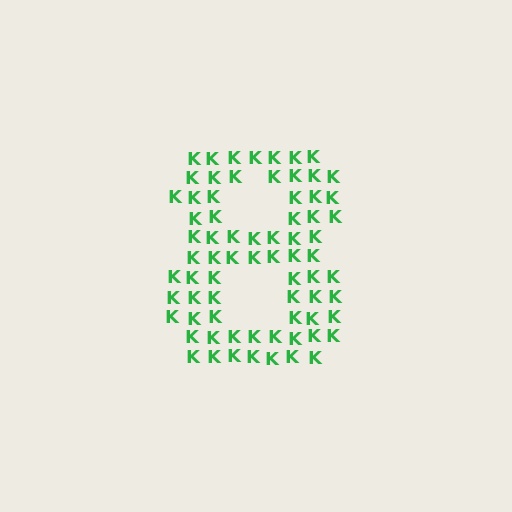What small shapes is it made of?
It is made of small letter K's.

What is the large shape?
The large shape is the digit 8.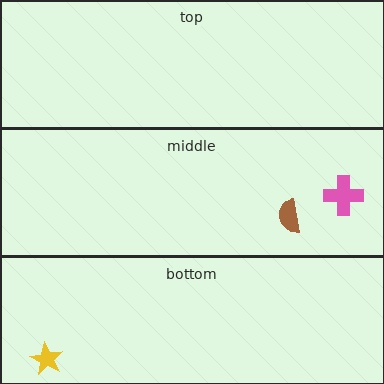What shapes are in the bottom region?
The yellow star.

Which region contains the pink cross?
The middle region.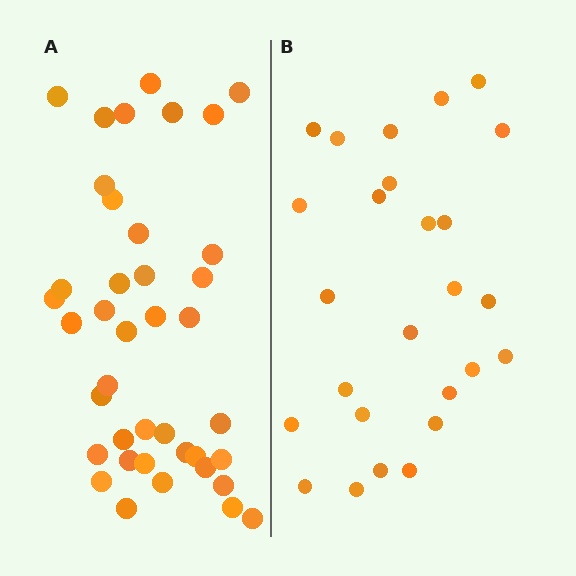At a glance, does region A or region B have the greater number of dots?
Region A (the left region) has more dots.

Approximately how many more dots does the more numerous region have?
Region A has approximately 15 more dots than region B.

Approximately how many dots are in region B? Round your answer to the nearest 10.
About 30 dots. (The exact count is 26, which rounds to 30.)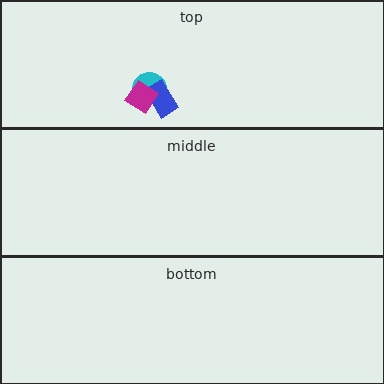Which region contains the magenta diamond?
The top region.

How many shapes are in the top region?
3.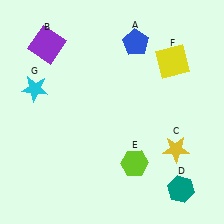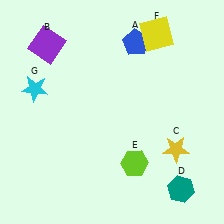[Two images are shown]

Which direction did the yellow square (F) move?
The yellow square (F) moved up.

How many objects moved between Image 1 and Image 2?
1 object moved between the two images.